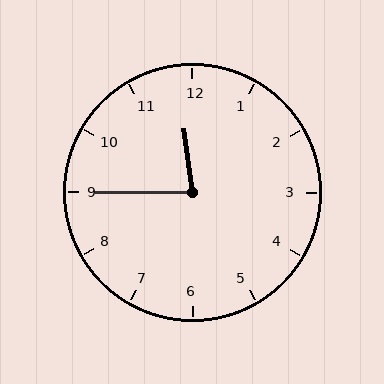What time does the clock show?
11:45.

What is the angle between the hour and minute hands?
Approximately 82 degrees.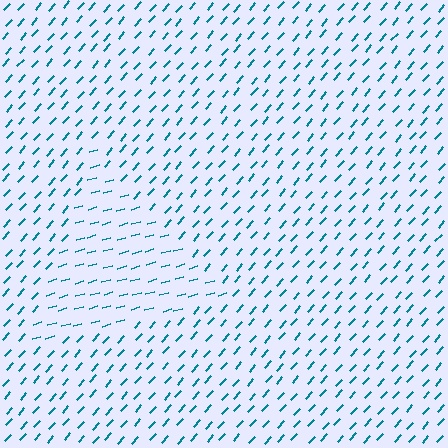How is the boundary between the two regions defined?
The boundary is defined purely by a change in line orientation (approximately 32 degrees difference). All lines are the same color and thickness.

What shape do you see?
I see a triangle.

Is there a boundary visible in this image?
Yes, there is a texture boundary formed by a change in line orientation.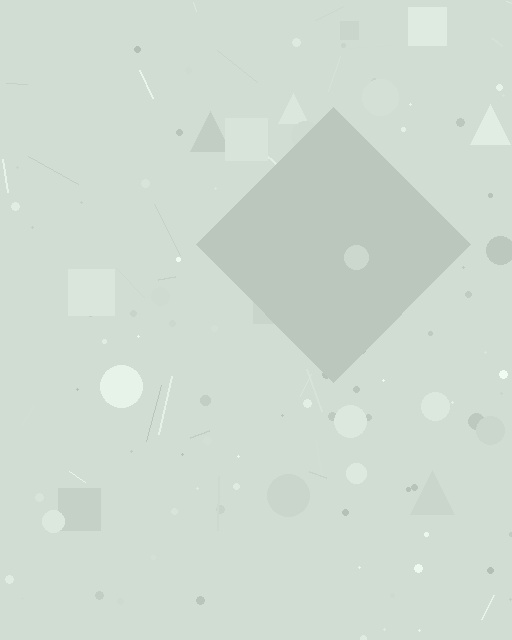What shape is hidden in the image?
A diamond is hidden in the image.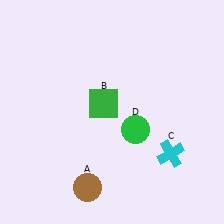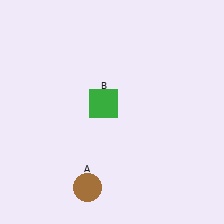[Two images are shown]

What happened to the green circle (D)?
The green circle (D) was removed in Image 2. It was in the bottom-right area of Image 1.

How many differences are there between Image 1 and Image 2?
There are 2 differences between the two images.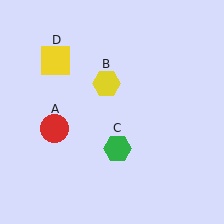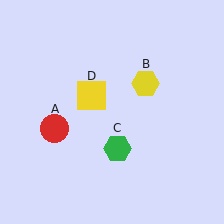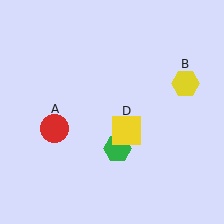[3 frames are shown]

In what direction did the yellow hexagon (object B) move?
The yellow hexagon (object B) moved right.